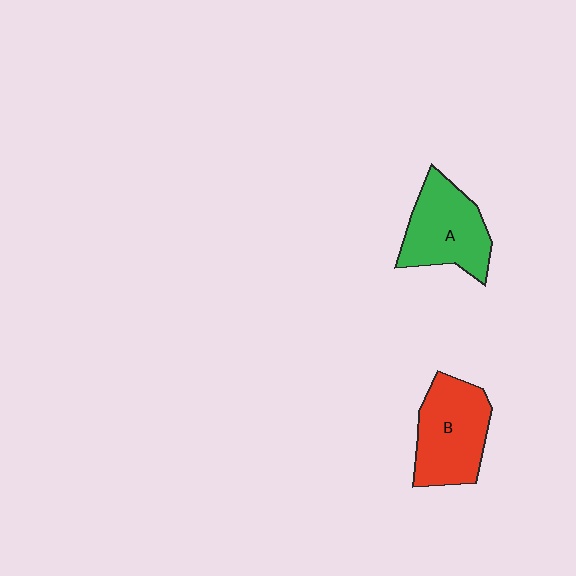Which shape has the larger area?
Shape B (red).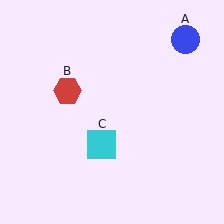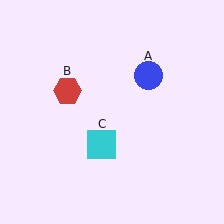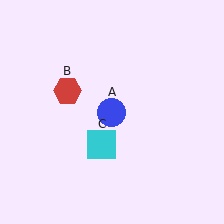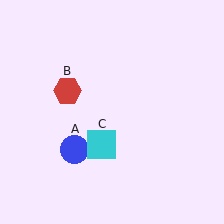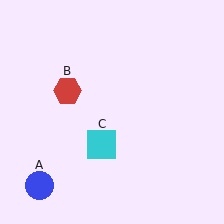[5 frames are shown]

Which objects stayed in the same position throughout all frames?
Red hexagon (object B) and cyan square (object C) remained stationary.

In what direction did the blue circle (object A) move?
The blue circle (object A) moved down and to the left.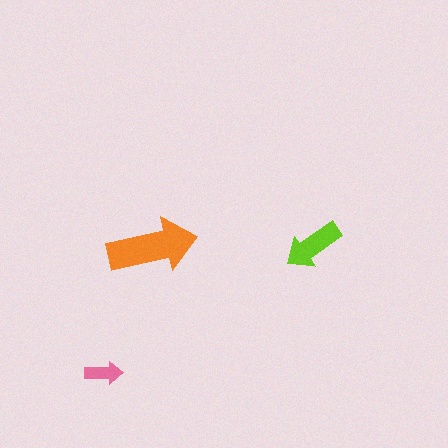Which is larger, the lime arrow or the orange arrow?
The orange one.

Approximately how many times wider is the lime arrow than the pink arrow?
About 1.5 times wider.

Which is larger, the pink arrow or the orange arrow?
The orange one.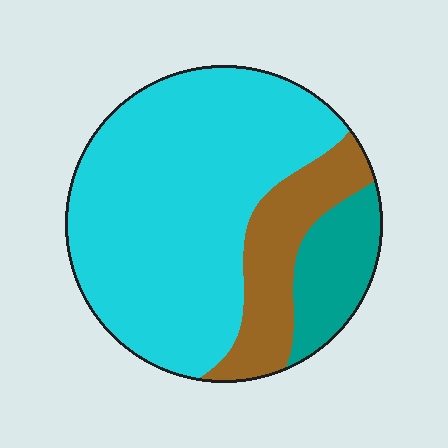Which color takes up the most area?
Cyan, at roughly 70%.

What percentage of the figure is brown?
Brown covers roughly 20% of the figure.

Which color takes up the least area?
Teal, at roughly 15%.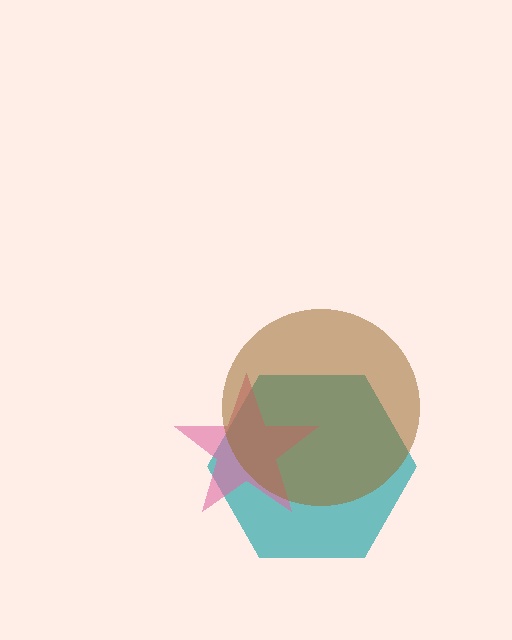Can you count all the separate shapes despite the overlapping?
Yes, there are 3 separate shapes.